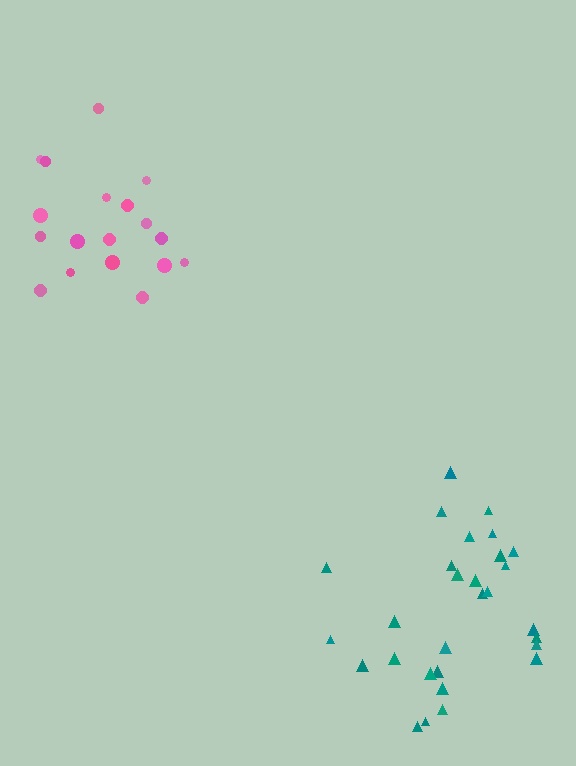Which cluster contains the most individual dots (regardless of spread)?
Teal (29).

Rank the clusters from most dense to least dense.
teal, pink.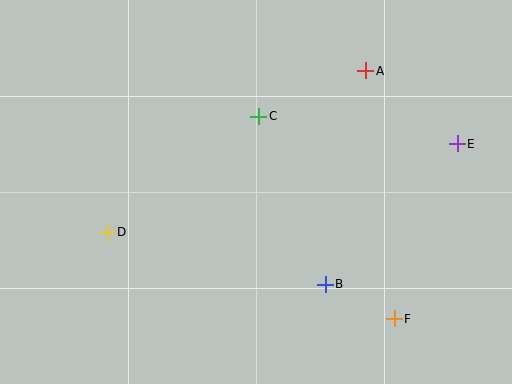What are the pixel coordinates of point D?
Point D is at (107, 232).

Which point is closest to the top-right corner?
Point E is closest to the top-right corner.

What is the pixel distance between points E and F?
The distance between E and F is 186 pixels.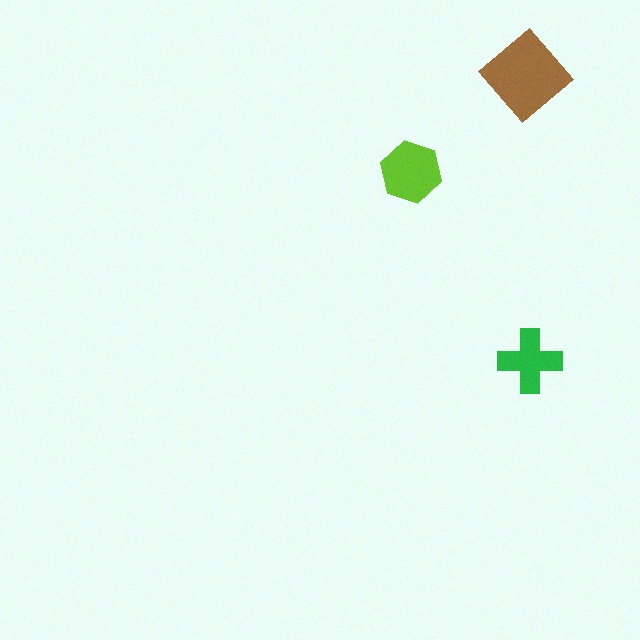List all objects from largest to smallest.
The brown diamond, the lime hexagon, the green cross.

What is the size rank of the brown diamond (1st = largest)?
1st.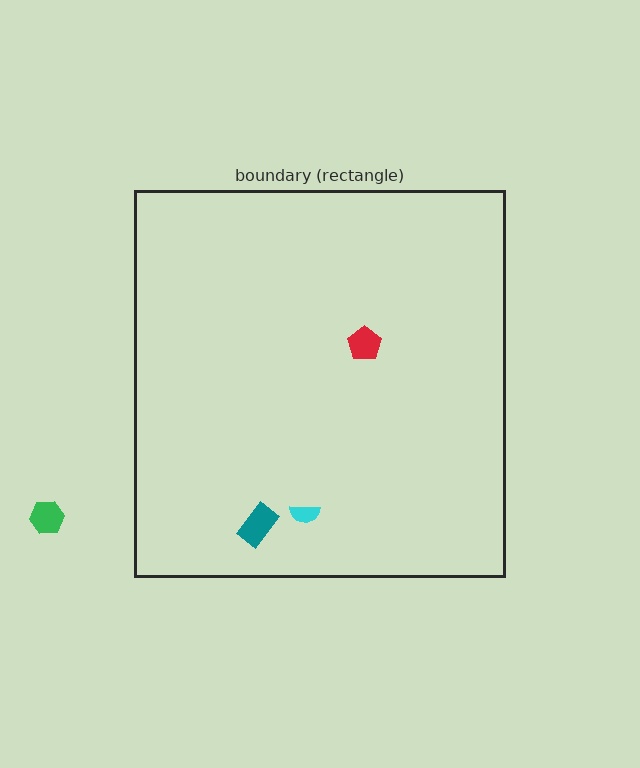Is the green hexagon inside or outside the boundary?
Outside.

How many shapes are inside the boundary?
3 inside, 1 outside.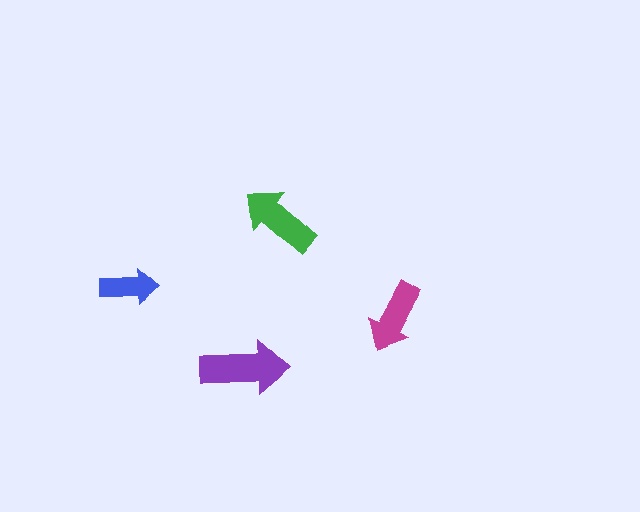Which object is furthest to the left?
The blue arrow is leftmost.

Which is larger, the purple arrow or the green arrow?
The purple one.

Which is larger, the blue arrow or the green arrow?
The green one.